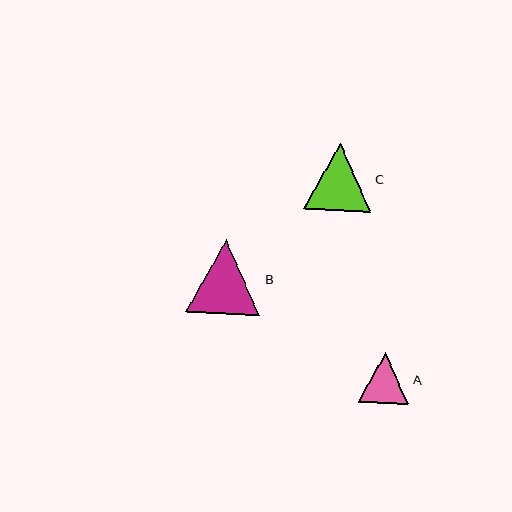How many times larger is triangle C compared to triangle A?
Triangle C is approximately 1.3 times the size of triangle A.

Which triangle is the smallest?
Triangle A is the smallest with a size of approximately 51 pixels.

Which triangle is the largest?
Triangle B is the largest with a size of approximately 74 pixels.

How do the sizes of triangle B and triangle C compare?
Triangle B and triangle C are approximately the same size.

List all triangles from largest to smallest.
From largest to smallest: B, C, A.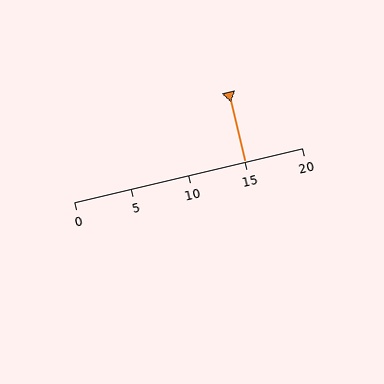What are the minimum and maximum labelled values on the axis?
The axis runs from 0 to 20.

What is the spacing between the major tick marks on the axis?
The major ticks are spaced 5 apart.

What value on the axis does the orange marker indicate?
The marker indicates approximately 15.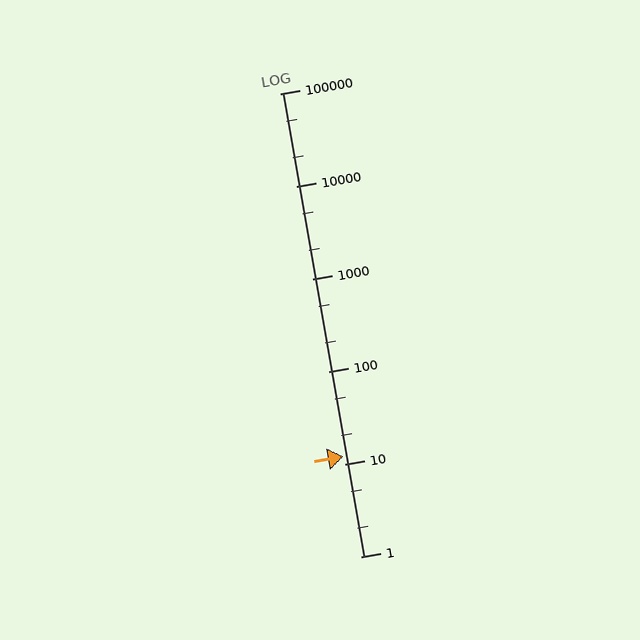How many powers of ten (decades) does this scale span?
The scale spans 5 decades, from 1 to 100000.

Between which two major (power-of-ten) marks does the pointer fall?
The pointer is between 10 and 100.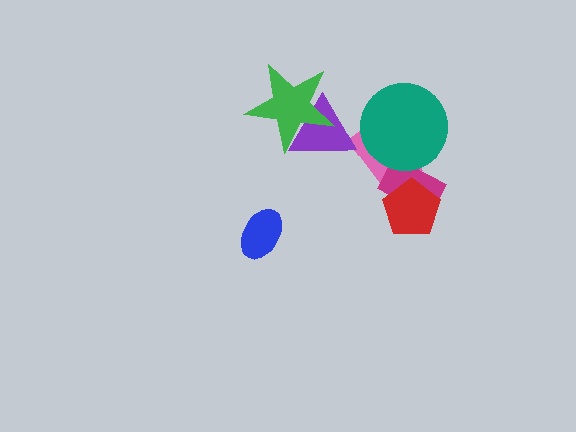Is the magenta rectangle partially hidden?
Yes, it is partially covered by another shape.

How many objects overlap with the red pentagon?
1 object overlaps with the red pentagon.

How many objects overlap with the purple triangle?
1 object overlaps with the purple triangle.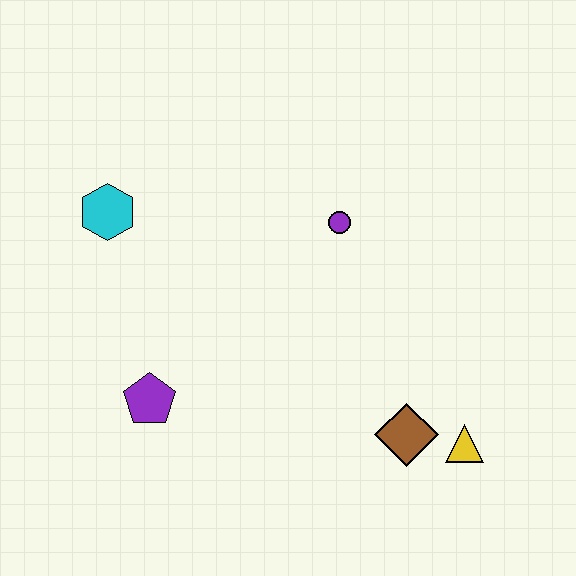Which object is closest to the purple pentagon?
The cyan hexagon is closest to the purple pentagon.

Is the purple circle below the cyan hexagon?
Yes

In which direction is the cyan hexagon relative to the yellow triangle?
The cyan hexagon is to the left of the yellow triangle.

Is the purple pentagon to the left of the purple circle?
Yes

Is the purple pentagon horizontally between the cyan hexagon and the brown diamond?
Yes